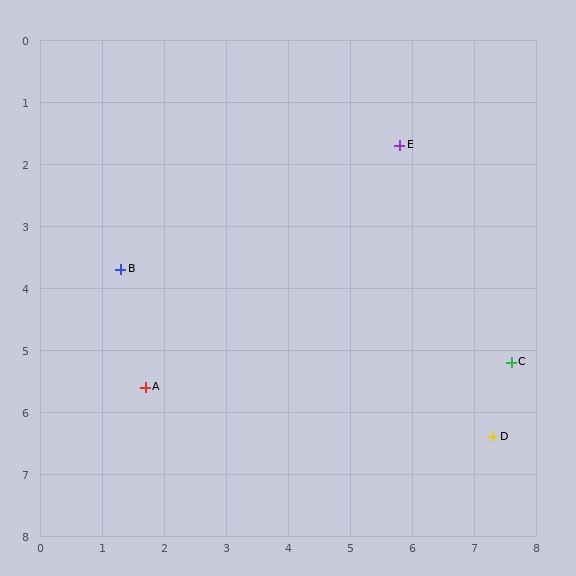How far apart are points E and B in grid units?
Points E and B are about 4.9 grid units apart.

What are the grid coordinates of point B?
Point B is at approximately (1.3, 3.7).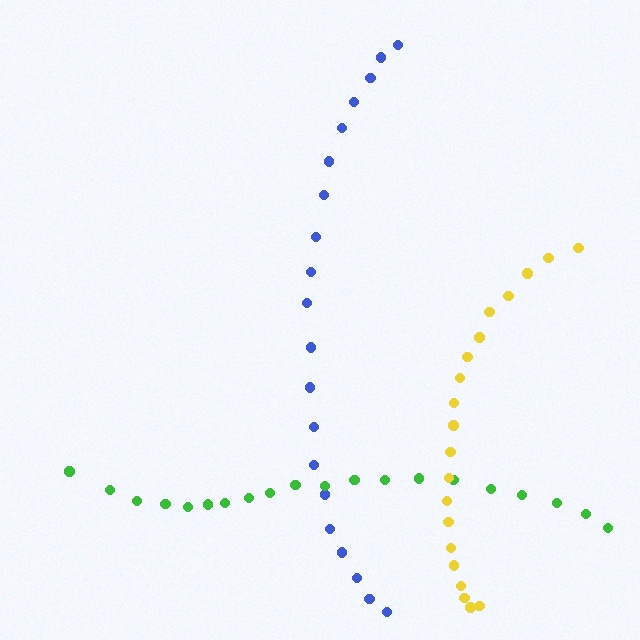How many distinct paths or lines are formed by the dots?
There are 3 distinct paths.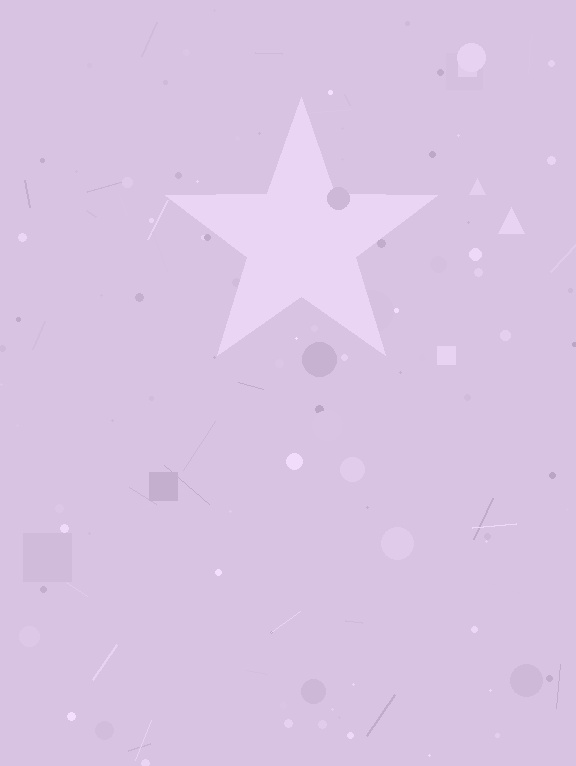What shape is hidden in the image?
A star is hidden in the image.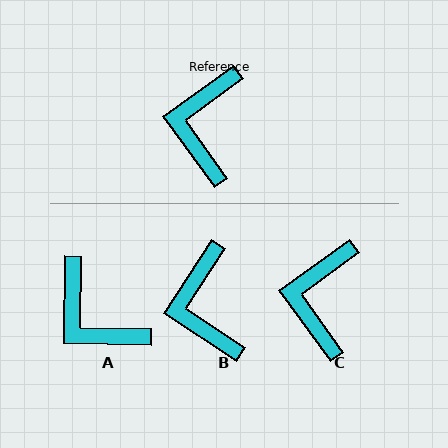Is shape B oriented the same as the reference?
No, it is off by about 21 degrees.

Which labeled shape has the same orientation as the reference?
C.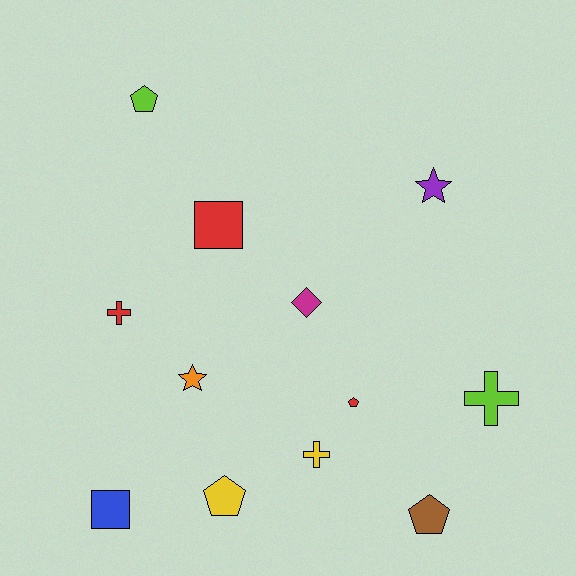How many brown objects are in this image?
There is 1 brown object.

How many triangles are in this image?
There are no triangles.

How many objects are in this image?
There are 12 objects.